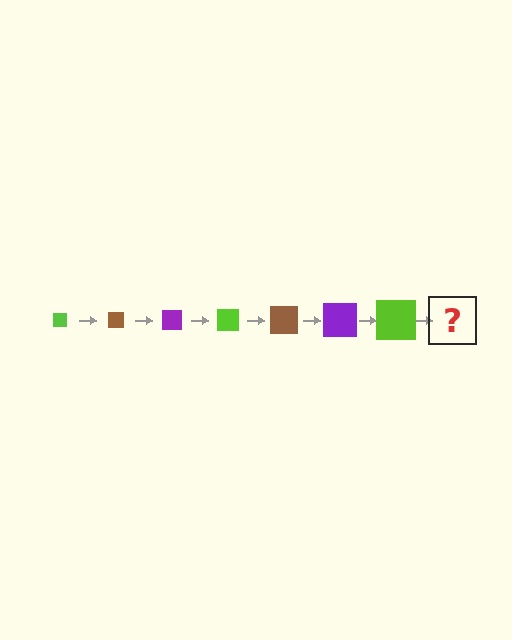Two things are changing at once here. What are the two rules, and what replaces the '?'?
The two rules are that the square grows larger each step and the color cycles through lime, brown, and purple. The '?' should be a brown square, larger than the previous one.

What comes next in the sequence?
The next element should be a brown square, larger than the previous one.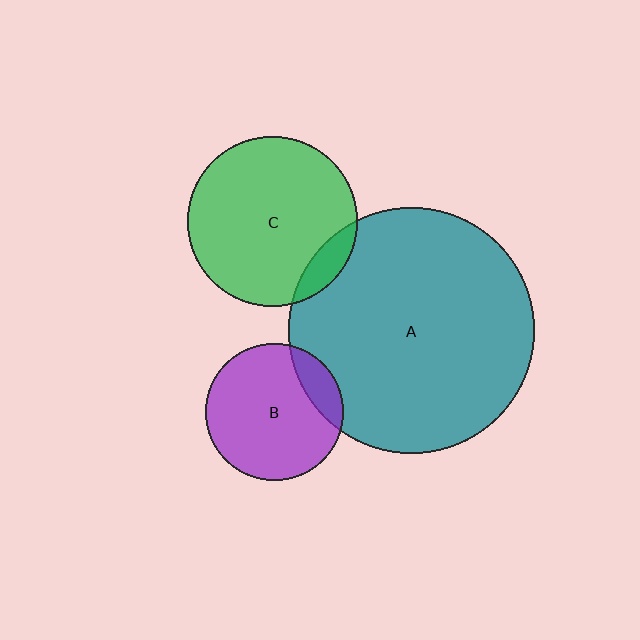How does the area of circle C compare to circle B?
Approximately 1.5 times.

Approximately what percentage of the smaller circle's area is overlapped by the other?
Approximately 15%.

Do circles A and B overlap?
Yes.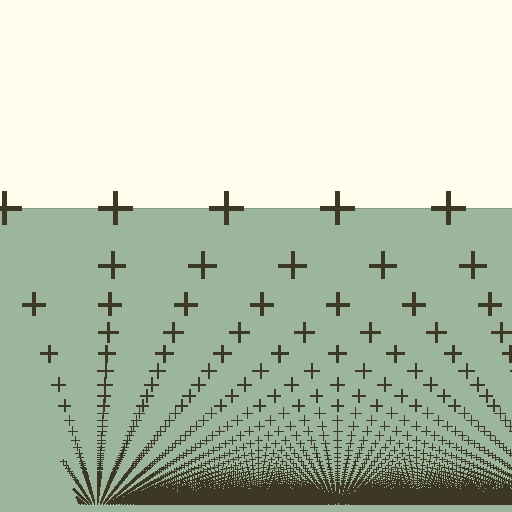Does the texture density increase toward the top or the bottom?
Density increases toward the bottom.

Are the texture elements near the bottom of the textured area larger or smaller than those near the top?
Smaller. The gradient is inverted — elements near the bottom are smaller and denser.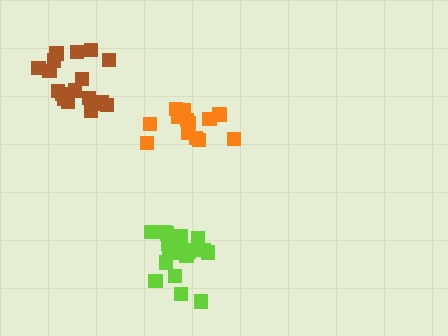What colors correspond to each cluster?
The clusters are colored: lime, orange, brown.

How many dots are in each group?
Group 1: 20 dots, Group 2: 14 dots, Group 3: 18 dots (52 total).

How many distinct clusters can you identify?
There are 3 distinct clusters.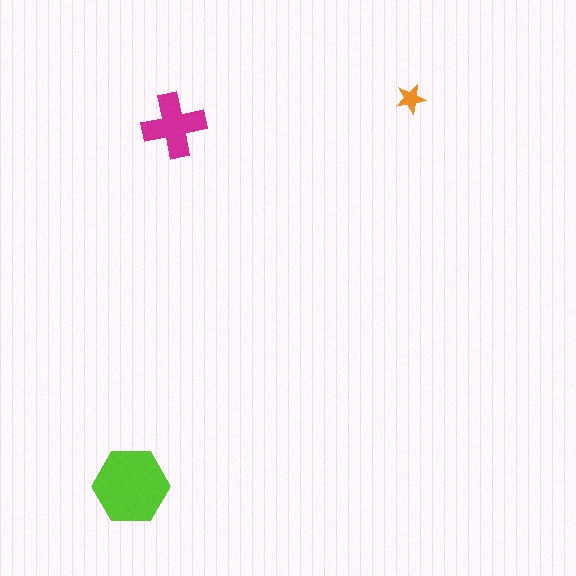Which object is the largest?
The lime hexagon.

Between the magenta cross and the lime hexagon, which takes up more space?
The lime hexagon.